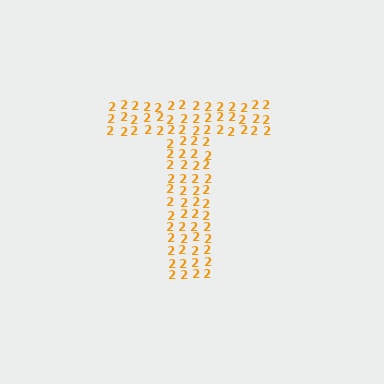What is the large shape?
The large shape is the letter T.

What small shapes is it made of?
It is made of small digit 2's.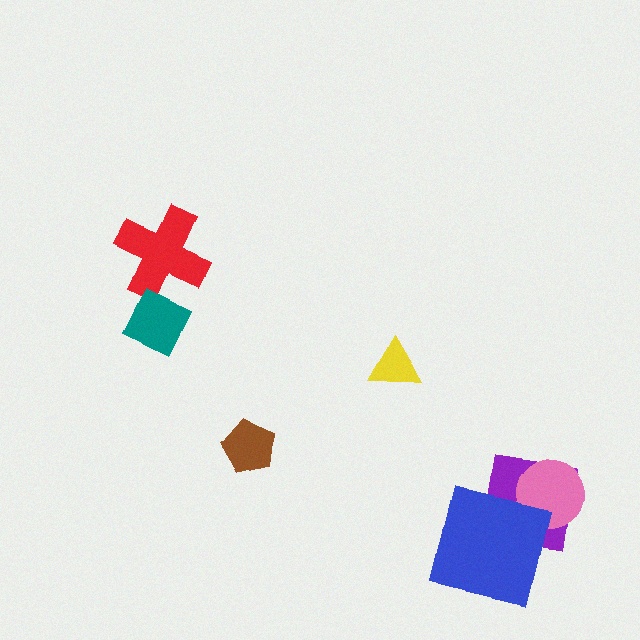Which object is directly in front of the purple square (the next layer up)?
The pink circle is directly in front of the purple square.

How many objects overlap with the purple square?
2 objects overlap with the purple square.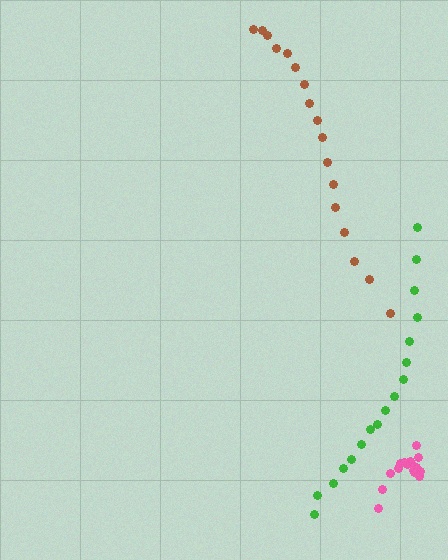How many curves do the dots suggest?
There are 3 distinct paths.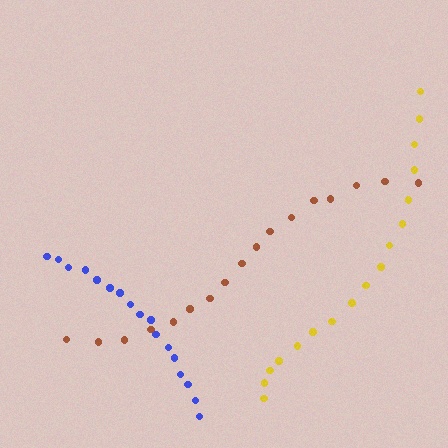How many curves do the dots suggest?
There are 3 distinct paths.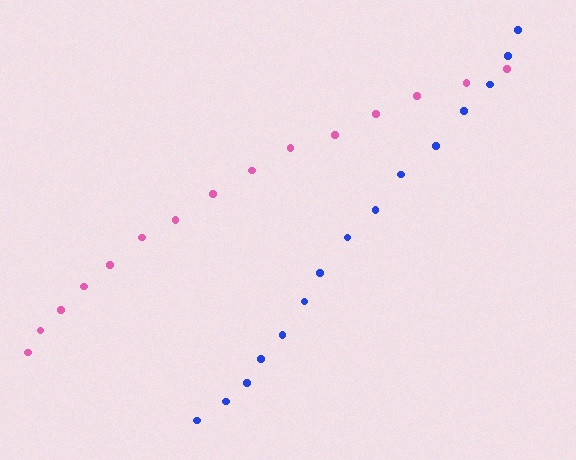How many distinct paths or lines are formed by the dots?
There are 2 distinct paths.